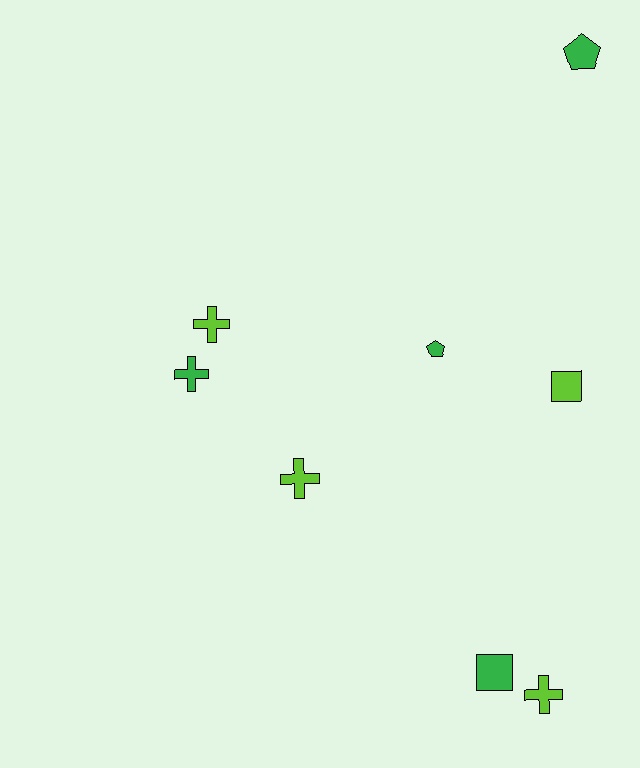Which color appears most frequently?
Green, with 4 objects.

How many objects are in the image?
There are 8 objects.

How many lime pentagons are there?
There are no lime pentagons.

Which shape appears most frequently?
Cross, with 4 objects.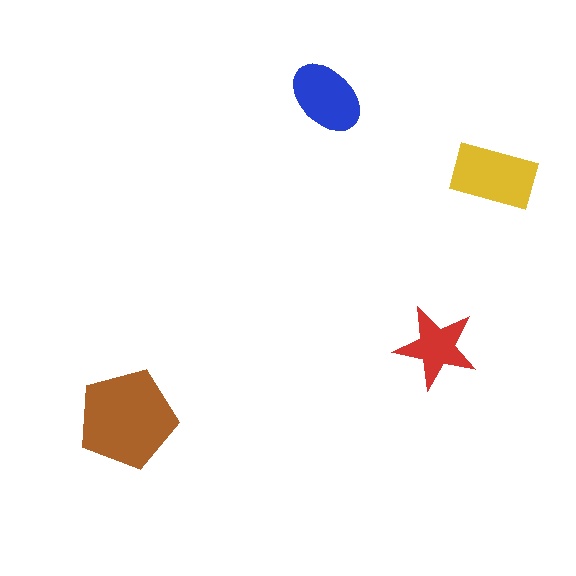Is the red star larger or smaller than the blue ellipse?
Smaller.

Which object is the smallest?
The red star.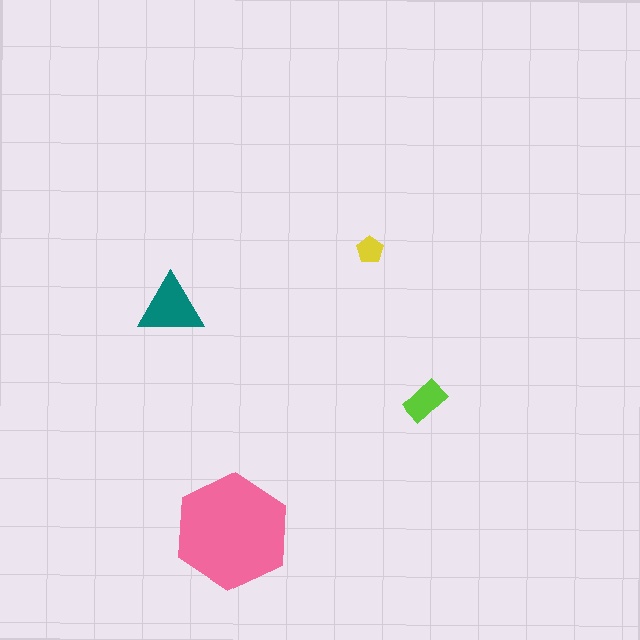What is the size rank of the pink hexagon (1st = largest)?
1st.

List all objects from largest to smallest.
The pink hexagon, the teal triangle, the lime rectangle, the yellow pentagon.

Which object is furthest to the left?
The teal triangle is leftmost.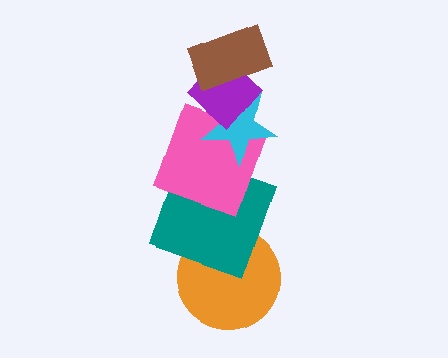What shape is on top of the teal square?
The pink square is on top of the teal square.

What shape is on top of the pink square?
The cyan star is on top of the pink square.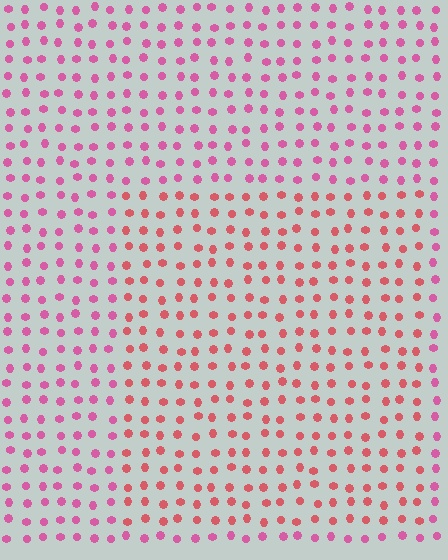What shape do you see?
I see a rectangle.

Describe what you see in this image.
The image is filled with small pink elements in a uniform arrangement. A rectangle-shaped region is visible where the elements are tinted to a slightly different hue, forming a subtle color boundary.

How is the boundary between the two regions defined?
The boundary is defined purely by a slight shift in hue (about 30 degrees). Spacing, size, and orientation are identical on both sides.